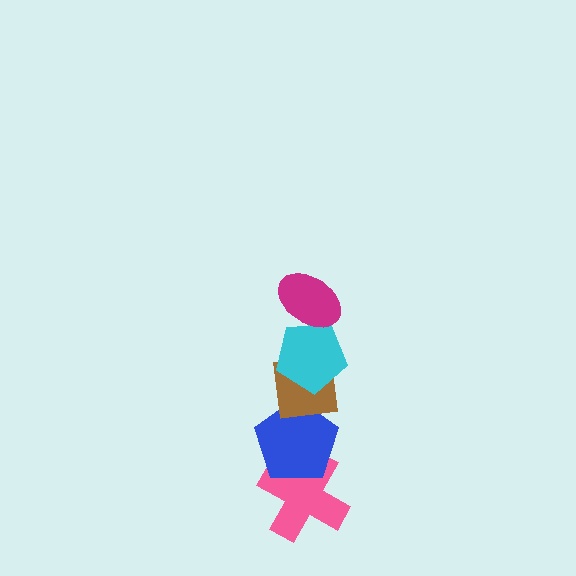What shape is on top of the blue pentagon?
The brown square is on top of the blue pentagon.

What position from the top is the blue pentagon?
The blue pentagon is 4th from the top.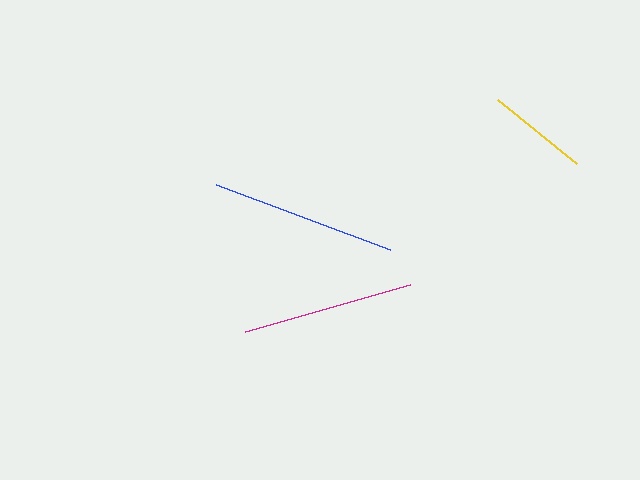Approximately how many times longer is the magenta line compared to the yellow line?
The magenta line is approximately 1.7 times the length of the yellow line.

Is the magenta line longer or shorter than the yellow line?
The magenta line is longer than the yellow line.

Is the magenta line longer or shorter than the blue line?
The blue line is longer than the magenta line.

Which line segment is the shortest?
The yellow line is the shortest at approximately 102 pixels.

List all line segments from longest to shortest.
From longest to shortest: blue, magenta, yellow.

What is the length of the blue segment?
The blue segment is approximately 186 pixels long.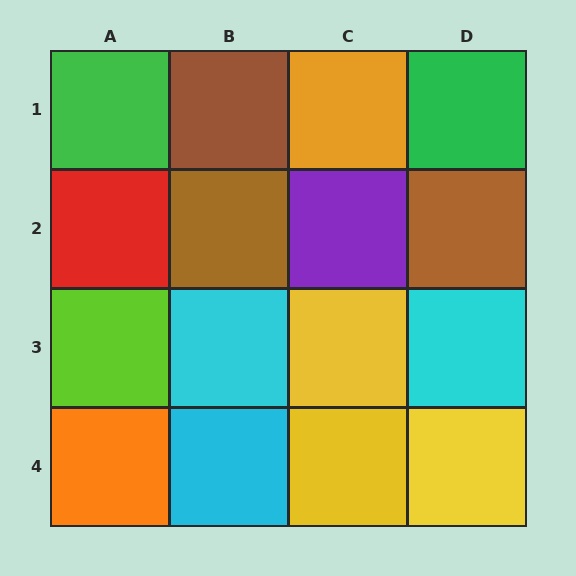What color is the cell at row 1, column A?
Green.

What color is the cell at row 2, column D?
Brown.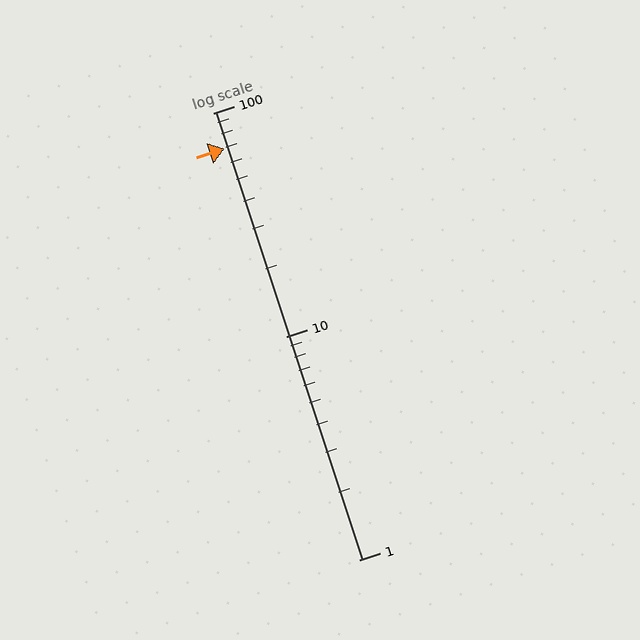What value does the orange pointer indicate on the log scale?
The pointer indicates approximately 69.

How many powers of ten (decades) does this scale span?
The scale spans 2 decades, from 1 to 100.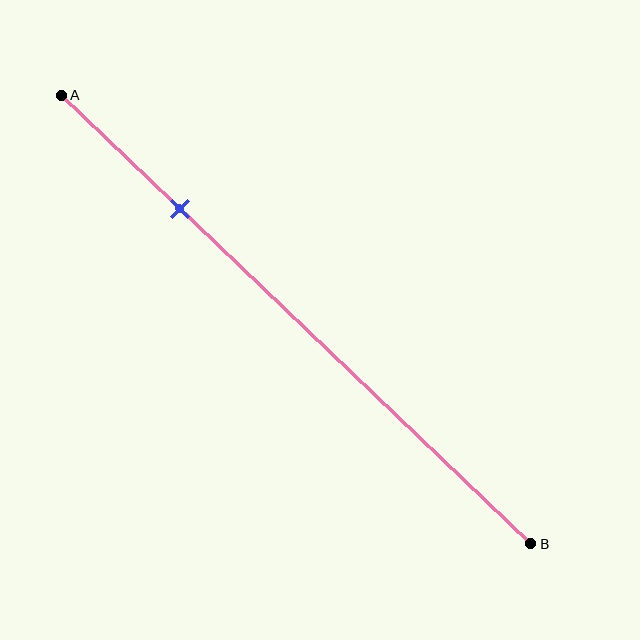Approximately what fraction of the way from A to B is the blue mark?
The blue mark is approximately 25% of the way from A to B.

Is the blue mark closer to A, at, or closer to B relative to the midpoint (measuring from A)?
The blue mark is closer to point A than the midpoint of segment AB.